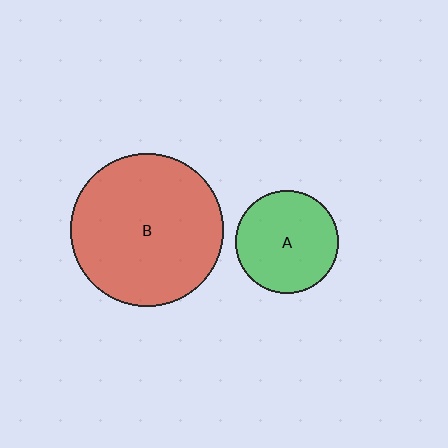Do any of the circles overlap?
No, none of the circles overlap.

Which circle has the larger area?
Circle B (red).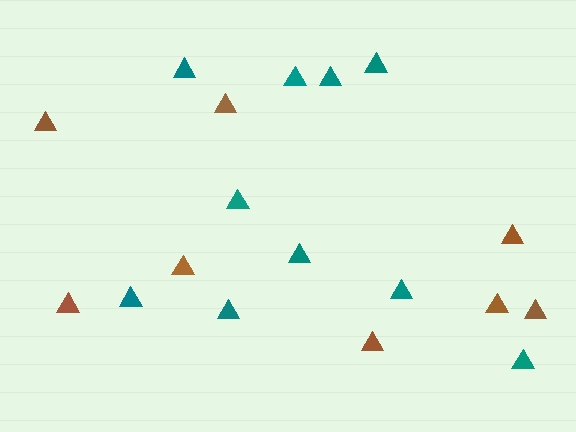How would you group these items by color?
There are 2 groups: one group of brown triangles (8) and one group of teal triangles (10).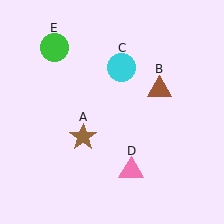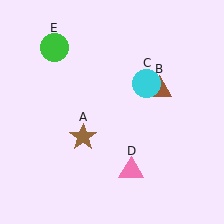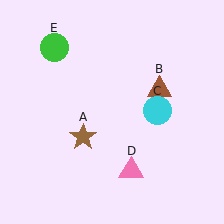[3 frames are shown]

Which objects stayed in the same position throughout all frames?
Brown star (object A) and brown triangle (object B) and pink triangle (object D) and green circle (object E) remained stationary.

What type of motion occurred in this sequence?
The cyan circle (object C) rotated clockwise around the center of the scene.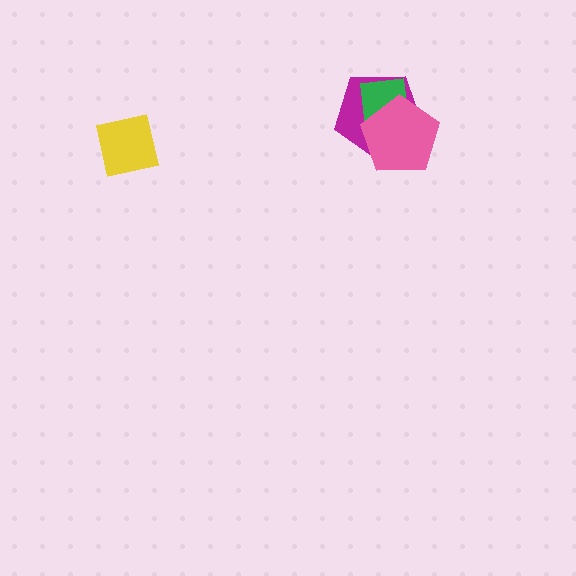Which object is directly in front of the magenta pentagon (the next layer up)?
The green square is directly in front of the magenta pentagon.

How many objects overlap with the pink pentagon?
2 objects overlap with the pink pentagon.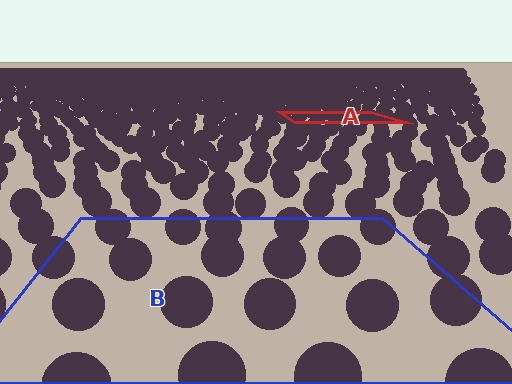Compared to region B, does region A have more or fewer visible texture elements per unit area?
Region A has more texture elements per unit area — they are packed more densely because it is farther away.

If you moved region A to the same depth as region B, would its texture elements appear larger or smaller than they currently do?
They would appear larger. At a closer depth, the same texture elements are projected at a bigger on-screen size.